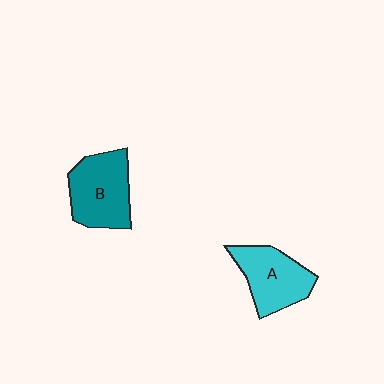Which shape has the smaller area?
Shape A (cyan).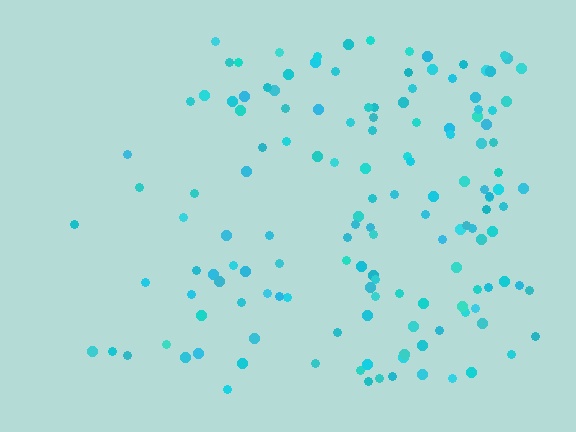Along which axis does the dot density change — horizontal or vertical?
Horizontal.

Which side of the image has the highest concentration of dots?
The right.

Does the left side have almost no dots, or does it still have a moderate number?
Still a moderate number, just noticeably fewer than the right.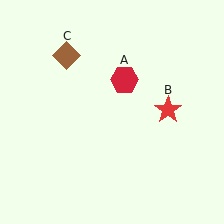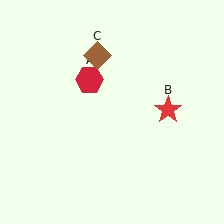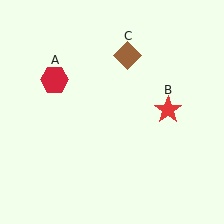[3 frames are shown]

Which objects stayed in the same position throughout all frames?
Red star (object B) remained stationary.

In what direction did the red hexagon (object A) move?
The red hexagon (object A) moved left.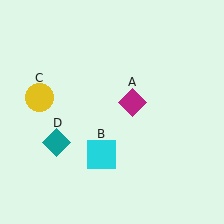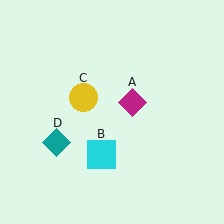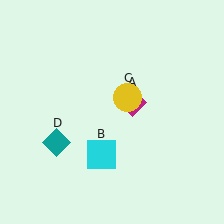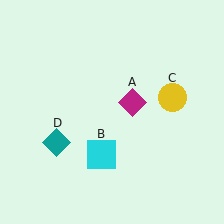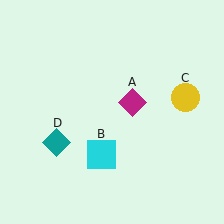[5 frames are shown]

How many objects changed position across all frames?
1 object changed position: yellow circle (object C).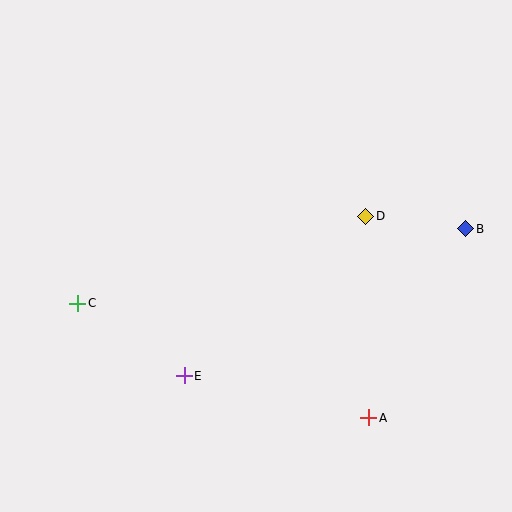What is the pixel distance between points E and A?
The distance between E and A is 189 pixels.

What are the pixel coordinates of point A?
Point A is at (369, 418).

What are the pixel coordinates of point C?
Point C is at (78, 303).